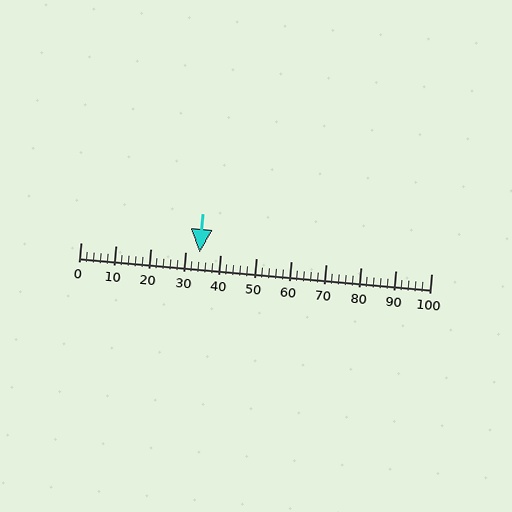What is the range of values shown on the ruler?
The ruler shows values from 0 to 100.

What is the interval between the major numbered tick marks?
The major tick marks are spaced 10 units apart.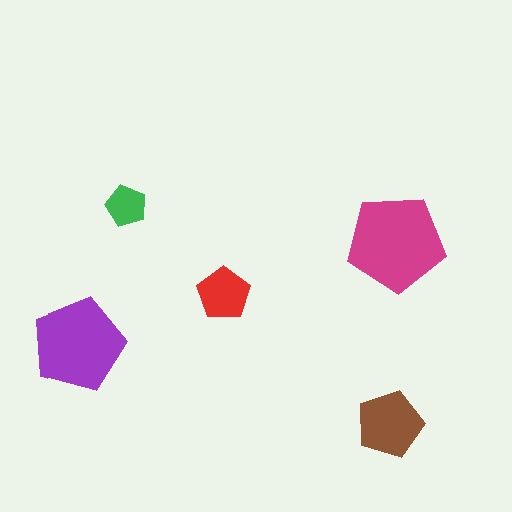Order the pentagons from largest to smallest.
the magenta one, the purple one, the brown one, the red one, the green one.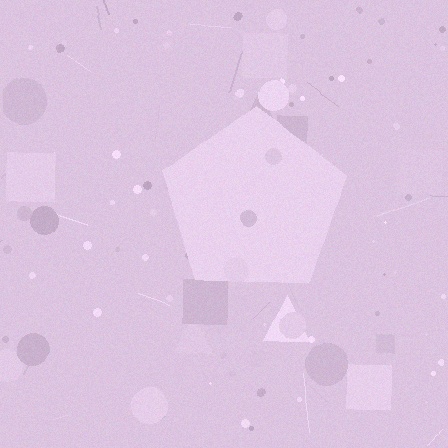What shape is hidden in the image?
A pentagon is hidden in the image.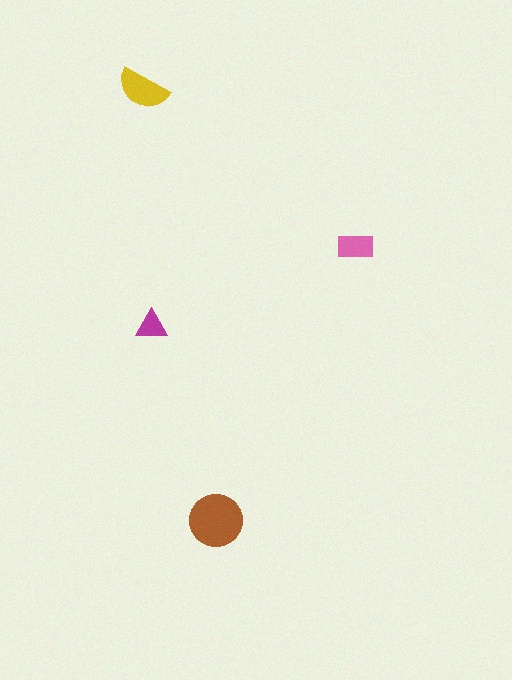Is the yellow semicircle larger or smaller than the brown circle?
Smaller.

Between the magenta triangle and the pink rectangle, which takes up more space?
The pink rectangle.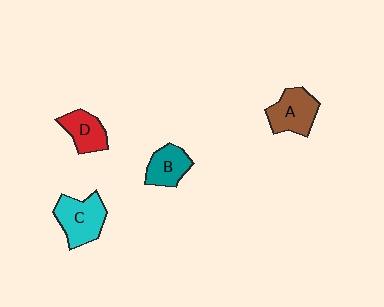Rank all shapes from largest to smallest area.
From largest to smallest: C (cyan), A (brown), B (teal), D (red).